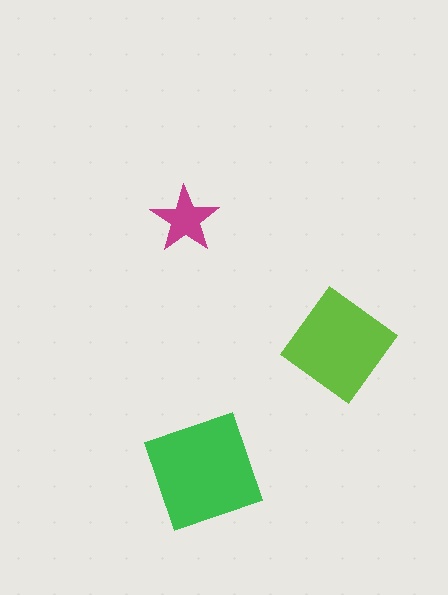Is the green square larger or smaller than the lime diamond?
Larger.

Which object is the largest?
The green square.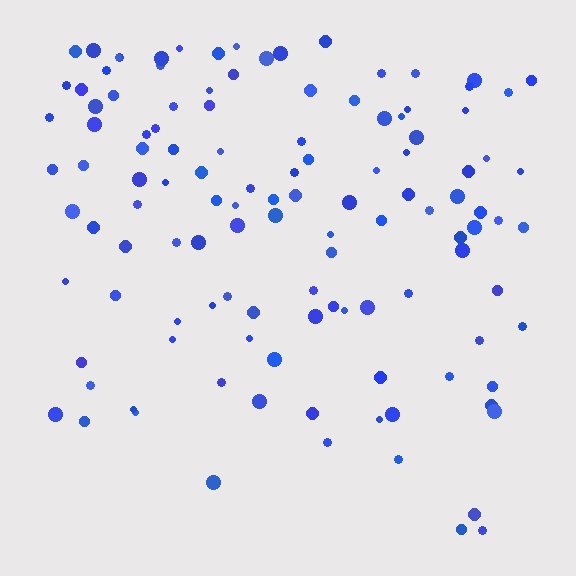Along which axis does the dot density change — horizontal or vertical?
Vertical.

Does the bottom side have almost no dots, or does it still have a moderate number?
Still a moderate number, just noticeably fewer than the top.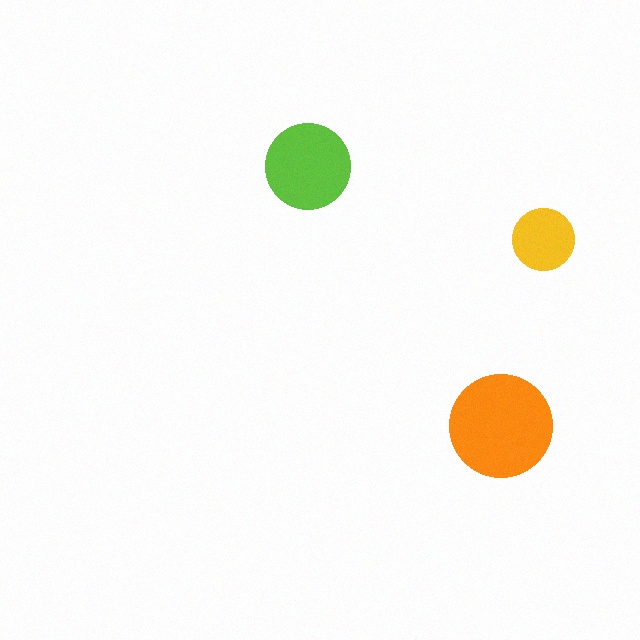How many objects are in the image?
There are 3 objects in the image.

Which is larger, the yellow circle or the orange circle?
The orange one.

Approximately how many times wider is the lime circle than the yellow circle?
About 1.5 times wider.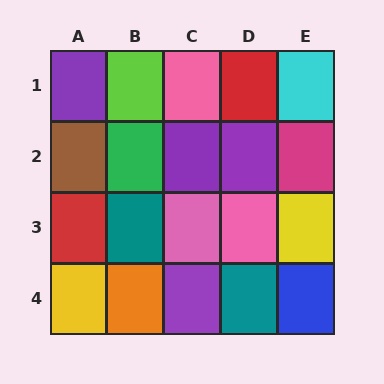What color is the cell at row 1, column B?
Lime.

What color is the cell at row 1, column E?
Cyan.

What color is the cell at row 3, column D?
Pink.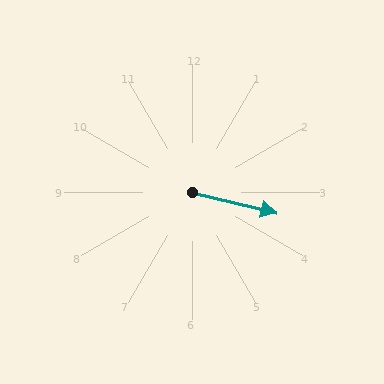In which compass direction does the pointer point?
East.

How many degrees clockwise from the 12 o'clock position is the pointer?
Approximately 104 degrees.